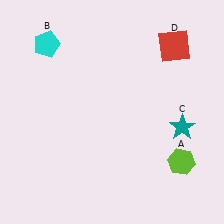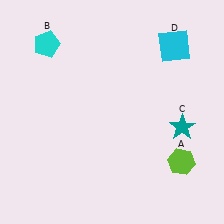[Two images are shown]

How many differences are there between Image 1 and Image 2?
There is 1 difference between the two images.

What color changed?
The square (D) changed from red in Image 1 to cyan in Image 2.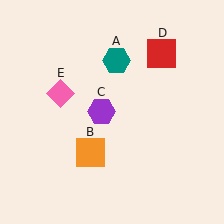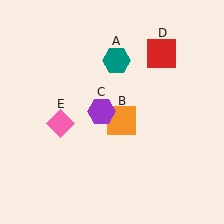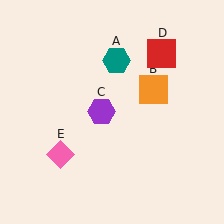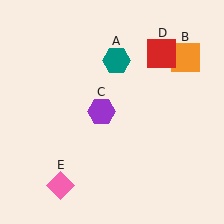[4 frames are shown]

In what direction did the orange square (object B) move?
The orange square (object B) moved up and to the right.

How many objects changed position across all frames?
2 objects changed position: orange square (object B), pink diamond (object E).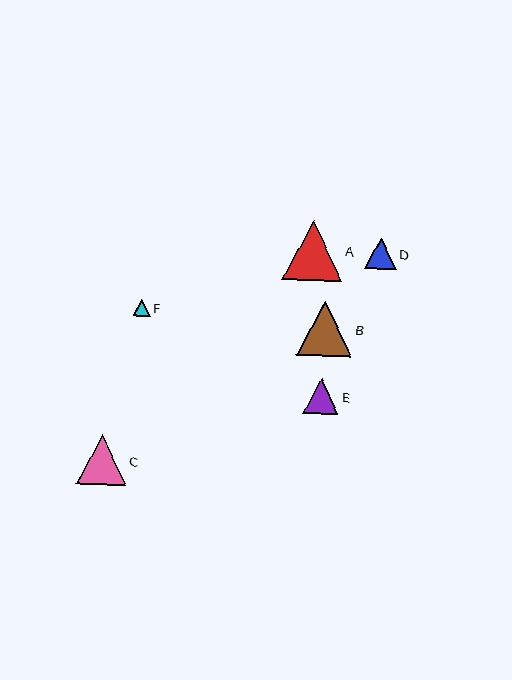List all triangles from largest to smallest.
From largest to smallest: A, B, C, E, D, F.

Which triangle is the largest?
Triangle A is the largest with a size of approximately 60 pixels.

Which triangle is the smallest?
Triangle F is the smallest with a size of approximately 17 pixels.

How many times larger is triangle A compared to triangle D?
Triangle A is approximately 1.9 times the size of triangle D.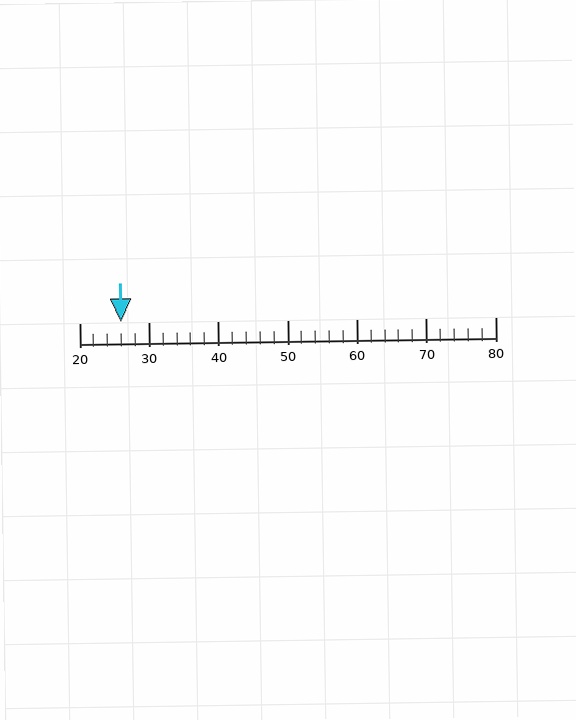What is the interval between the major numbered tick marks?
The major tick marks are spaced 10 units apart.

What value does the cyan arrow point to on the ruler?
The cyan arrow points to approximately 26.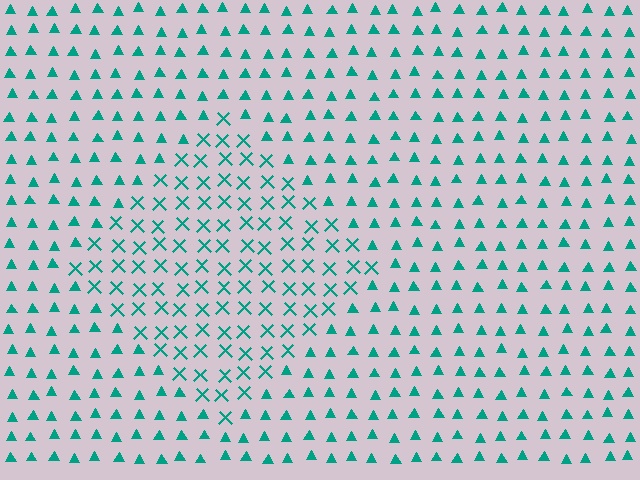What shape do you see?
I see a diamond.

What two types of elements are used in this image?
The image uses X marks inside the diamond region and triangles outside it.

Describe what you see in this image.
The image is filled with small teal elements arranged in a uniform grid. A diamond-shaped region contains X marks, while the surrounding area contains triangles. The boundary is defined purely by the change in element shape.